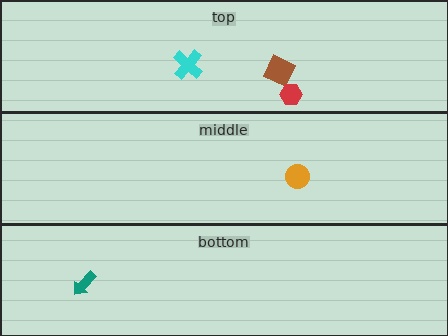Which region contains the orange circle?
The middle region.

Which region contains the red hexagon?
The top region.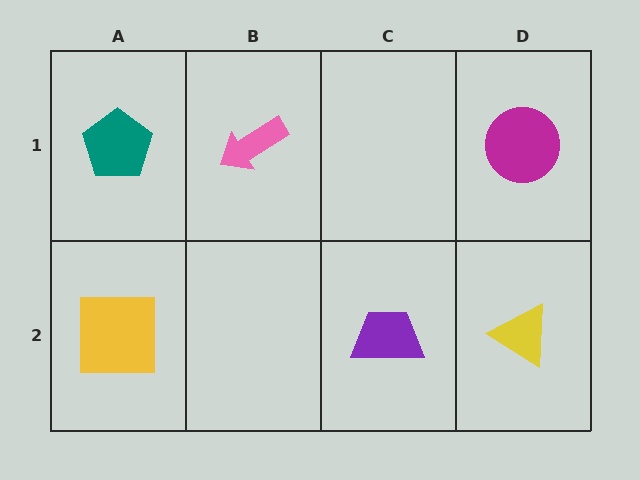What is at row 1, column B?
A pink arrow.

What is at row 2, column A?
A yellow square.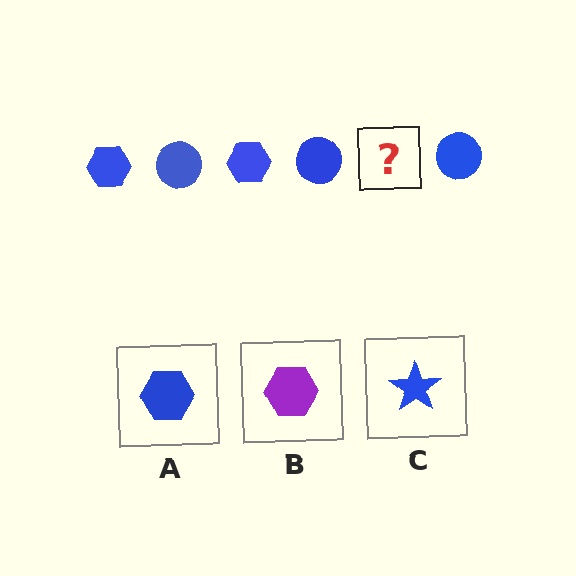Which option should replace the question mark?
Option A.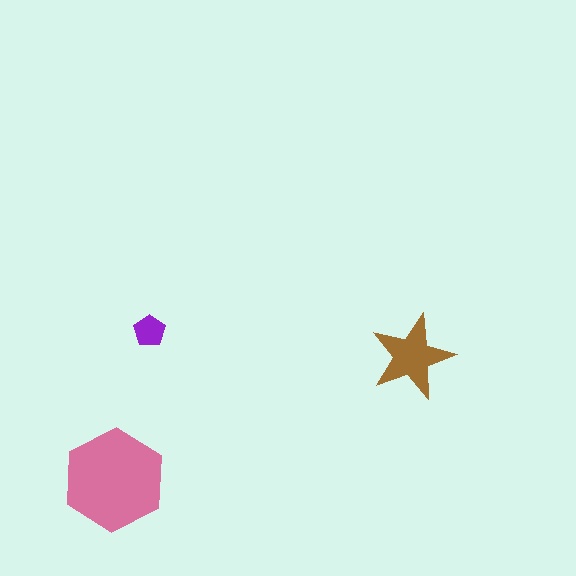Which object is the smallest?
The purple pentagon.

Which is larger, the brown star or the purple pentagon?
The brown star.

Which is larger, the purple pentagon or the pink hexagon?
The pink hexagon.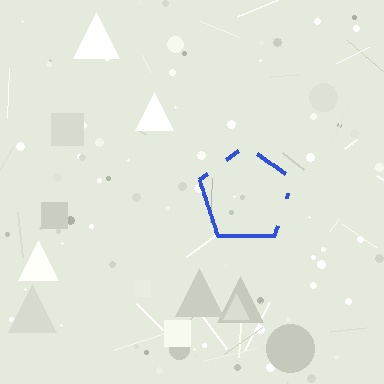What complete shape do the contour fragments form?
The contour fragments form a pentagon.